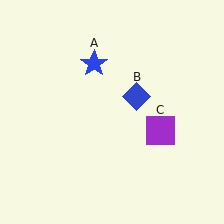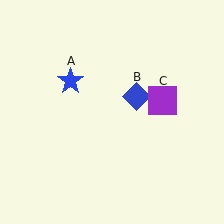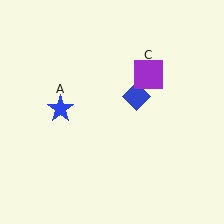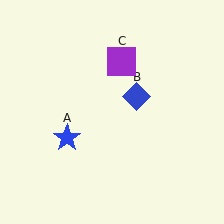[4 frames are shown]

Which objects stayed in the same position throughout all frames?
Blue diamond (object B) remained stationary.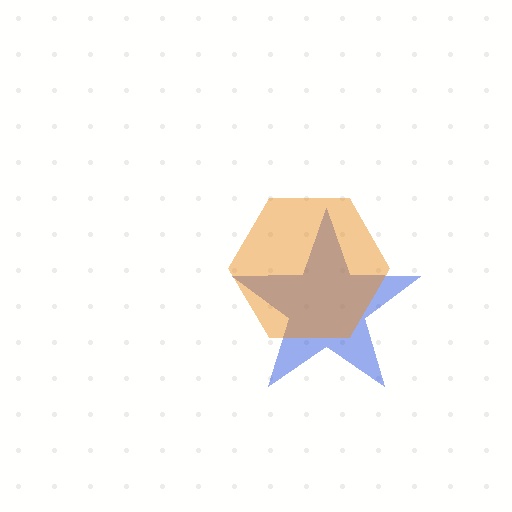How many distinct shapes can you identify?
There are 2 distinct shapes: a blue star, an orange hexagon.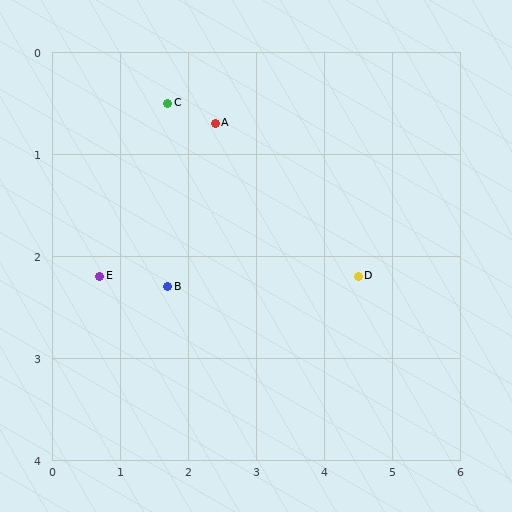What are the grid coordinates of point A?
Point A is at approximately (2.4, 0.7).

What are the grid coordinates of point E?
Point E is at approximately (0.7, 2.2).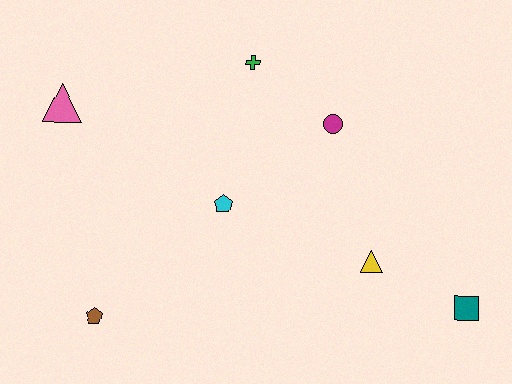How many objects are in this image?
There are 7 objects.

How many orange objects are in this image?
There are no orange objects.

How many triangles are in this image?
There are 2 triangles.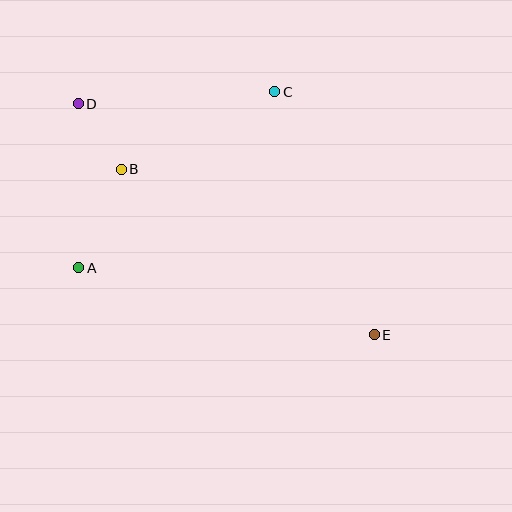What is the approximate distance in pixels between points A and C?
The distance between A and C is approximately 263 pixels.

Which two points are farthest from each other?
Points D and E are farthest from each other.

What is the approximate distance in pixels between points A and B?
The distance between A and B is approximately 107 pixels.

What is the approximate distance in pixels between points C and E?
The distance between C and E is approximately 263 pixels.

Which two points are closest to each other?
Points B and D are closest to each other.